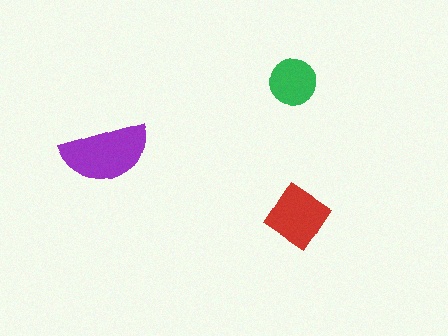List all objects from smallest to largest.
The green circle, the red diamond, the purple semicircle.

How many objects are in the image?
There are 3 objects in the image.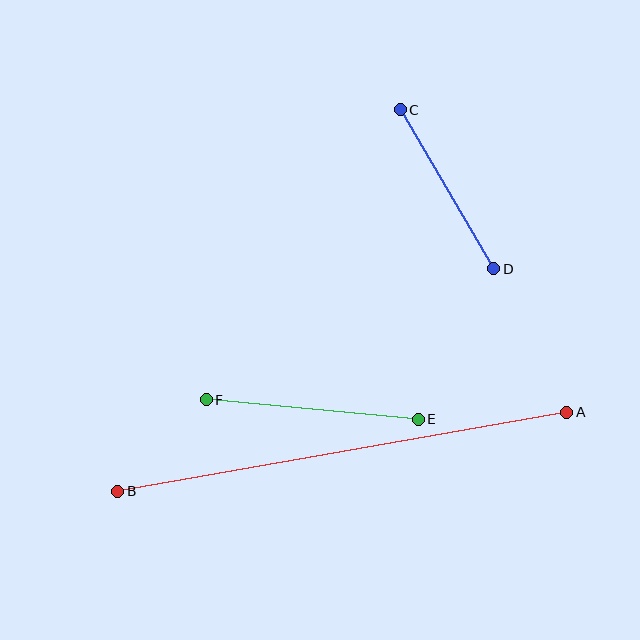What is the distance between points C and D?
The distance is approximately 185 pixels.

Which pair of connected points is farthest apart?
Points A and B are farthest apart.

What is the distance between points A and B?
The distance is approximately 456 pixels.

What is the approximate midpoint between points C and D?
The midpoint is at approximately (447, 189) pixels.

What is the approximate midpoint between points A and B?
The midpoint is at approximately (342, 452) pixels.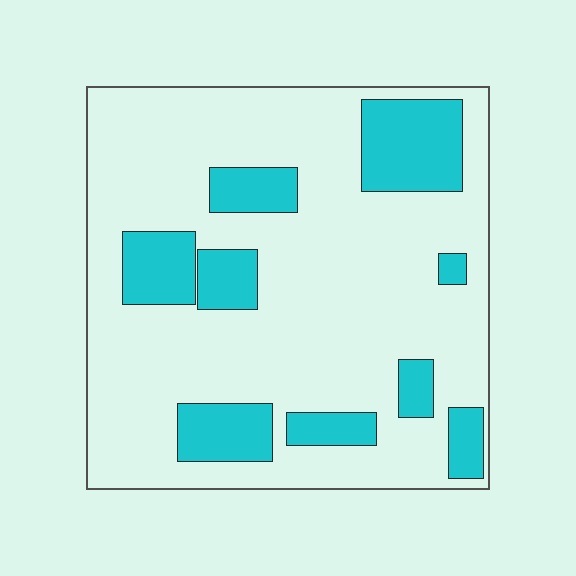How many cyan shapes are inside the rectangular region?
9.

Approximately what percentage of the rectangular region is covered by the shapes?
Approximately 25%.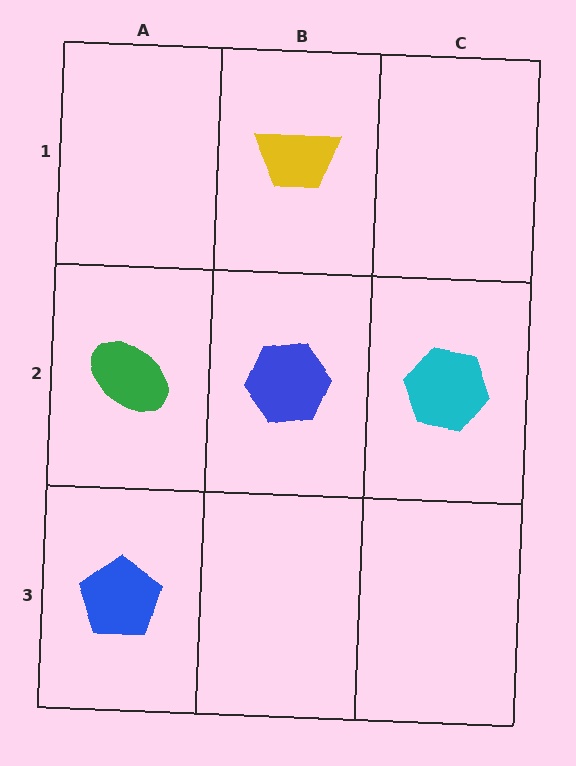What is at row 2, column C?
A cyan hexagon.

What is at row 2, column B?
A blue hexagon.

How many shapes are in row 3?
1 shape.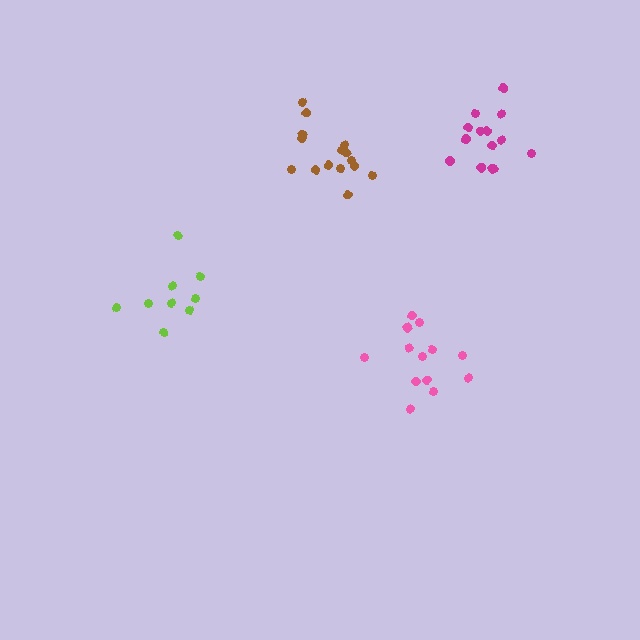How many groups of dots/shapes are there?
There are 4 groups.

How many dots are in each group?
Group 1: 9 dots, Group 2: 13 dots, Group 3: 15 dots, Group 4: 14 dots (51 total).